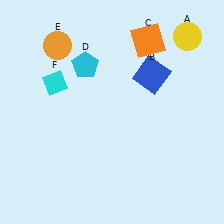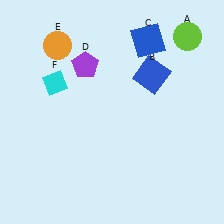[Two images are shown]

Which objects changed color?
A changed from yellow to lime. C changed from orange to blue. D changed from cyan to purple.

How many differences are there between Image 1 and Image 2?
There are 3 differences between the two images.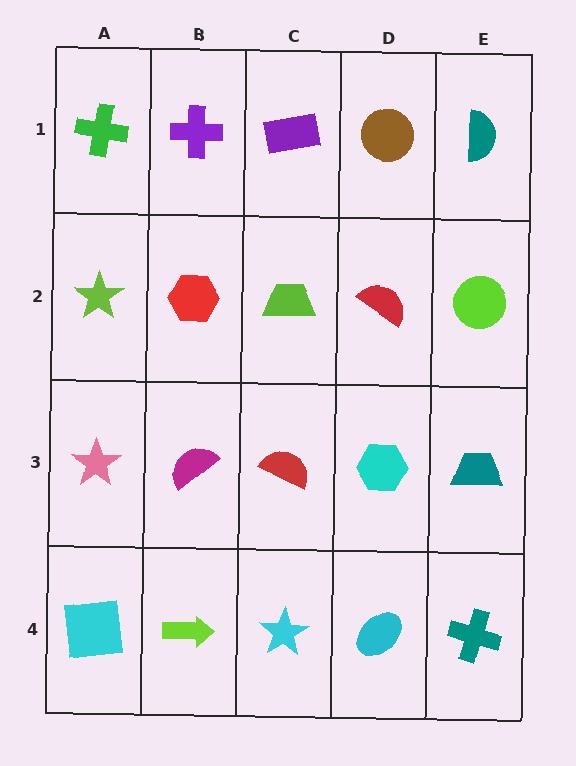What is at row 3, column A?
A pink star.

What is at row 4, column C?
A cyan star.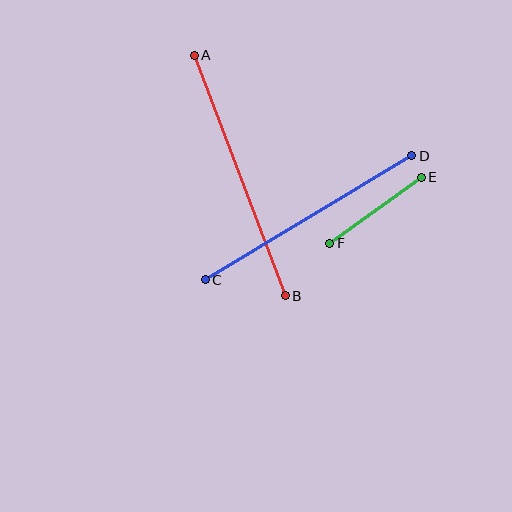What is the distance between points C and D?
The distance is approximately 241 pixels.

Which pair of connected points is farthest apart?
Points A and B are farthest apart.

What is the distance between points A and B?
The distance is approximately 257 pixels.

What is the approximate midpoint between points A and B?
The midpoint is at approximately (240, 175) pixels.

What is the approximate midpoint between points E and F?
The midpoint is at approximately (376, 210) pixels.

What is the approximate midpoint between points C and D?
The midpoint is at approximately (308, 218) pixels.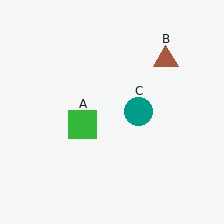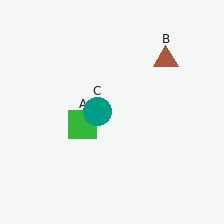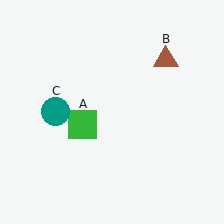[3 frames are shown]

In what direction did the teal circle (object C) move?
The teal circle (object C) moved left.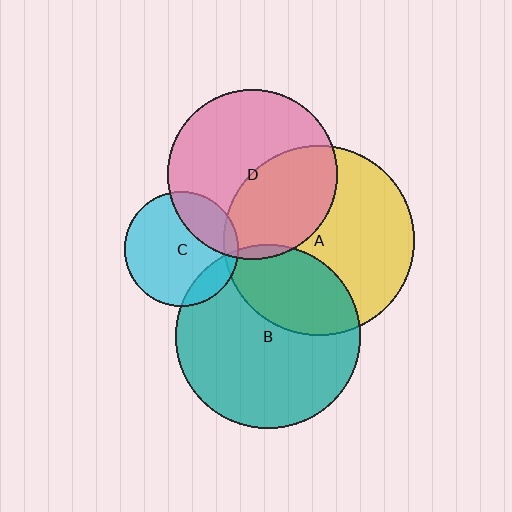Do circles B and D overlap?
Yes.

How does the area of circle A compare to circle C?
Approximately 2.8 times.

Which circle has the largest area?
Circle A (yellow).